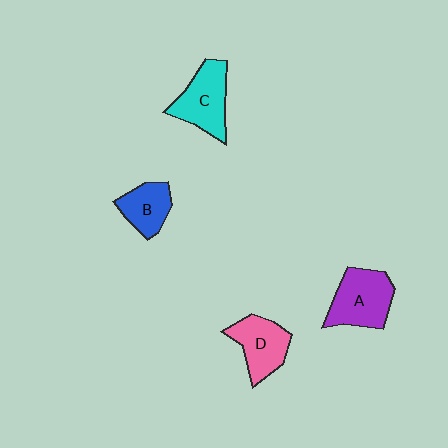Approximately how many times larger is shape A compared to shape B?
Approximately 1.5 times.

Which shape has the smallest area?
Shape B (blue).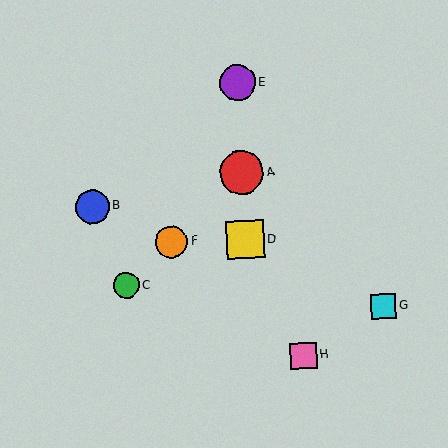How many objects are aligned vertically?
3 objects (A, D, E) are aligned vertically.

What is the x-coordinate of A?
Object A is at x≈242.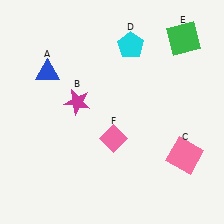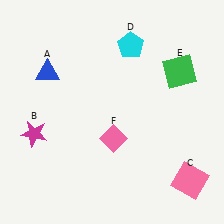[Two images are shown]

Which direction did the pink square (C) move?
The pink square (C) moved down.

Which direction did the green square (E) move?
The green square (E) moved down.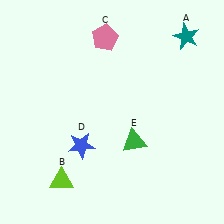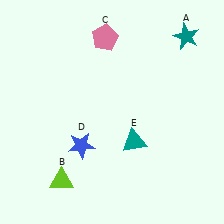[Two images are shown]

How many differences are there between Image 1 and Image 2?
There is 1 difference between the two images.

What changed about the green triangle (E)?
In Image 1, E is green. In Image 2, it changed to teal.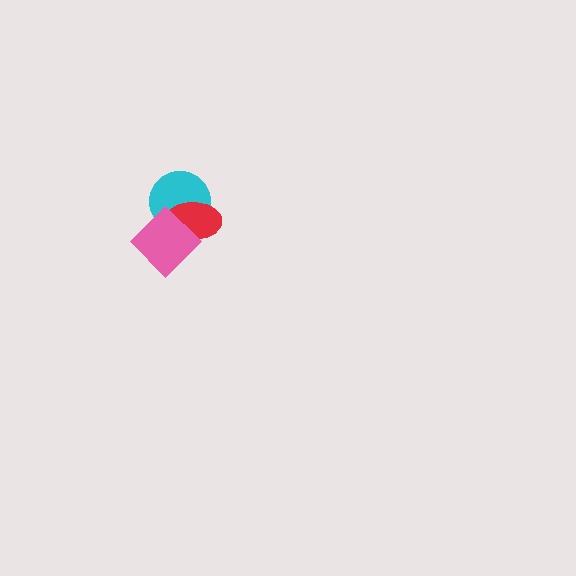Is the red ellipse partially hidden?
Yes, it is partially covered by another shape.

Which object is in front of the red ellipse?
The pink diamond is in front of the red ellipse.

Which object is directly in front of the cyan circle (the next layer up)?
The red ellipse is directly in front of the cyan circle.